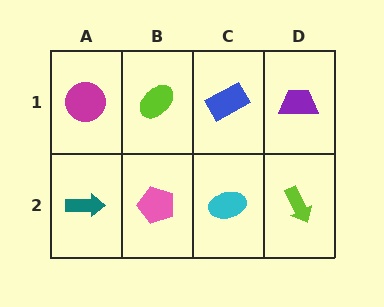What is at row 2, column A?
A teal arrow.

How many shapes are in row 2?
4 shapes.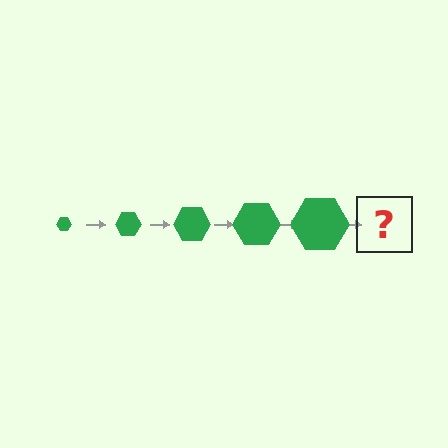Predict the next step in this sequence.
The next step is a green hexagon, larger than the previous one.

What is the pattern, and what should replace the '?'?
The pattern is that the hexagon gets progressively larger each step. The '?' should be a green hexagon, larger than the previous one.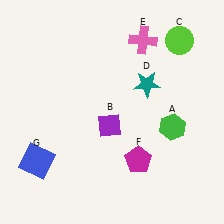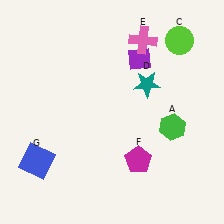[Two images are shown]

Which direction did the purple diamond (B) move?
The purple diamond (B) moved up.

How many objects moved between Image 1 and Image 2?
1 object moved between the two images.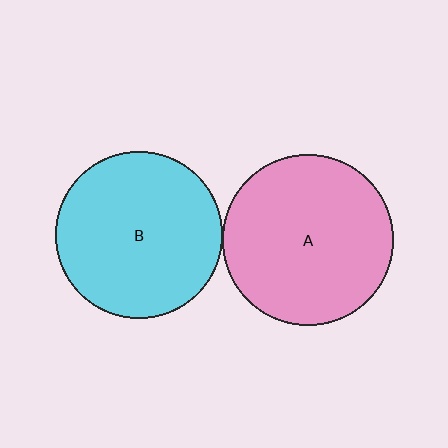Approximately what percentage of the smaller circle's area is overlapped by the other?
Approximately 5%.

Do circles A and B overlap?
Yes.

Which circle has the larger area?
Circle A (pink).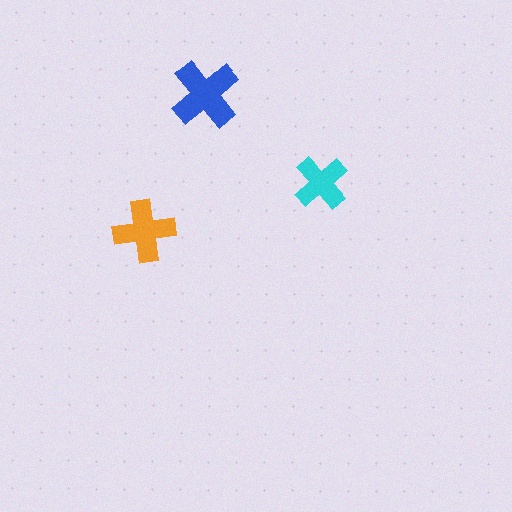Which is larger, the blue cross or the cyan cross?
The blue one.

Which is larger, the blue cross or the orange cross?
The blue one.